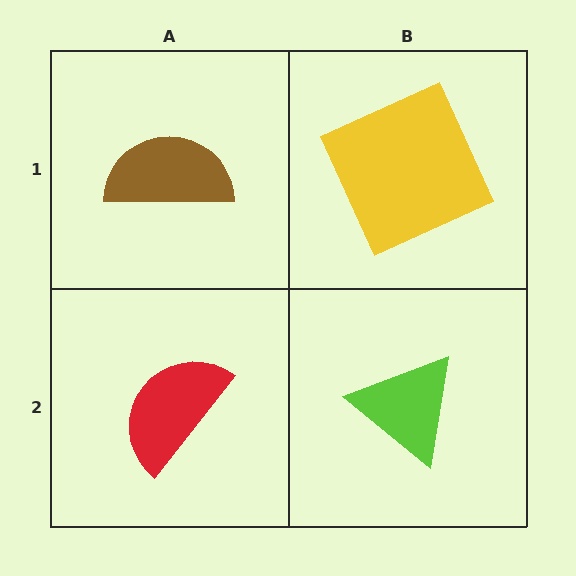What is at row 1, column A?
A brown semicircle.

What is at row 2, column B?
A lime triangle.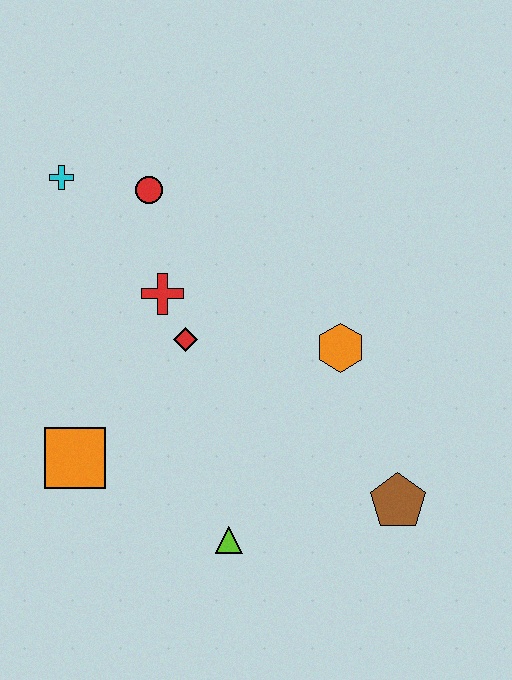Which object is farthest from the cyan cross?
The brown pentagon is farthest from the cyan cross.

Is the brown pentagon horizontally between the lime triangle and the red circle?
No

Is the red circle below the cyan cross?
Yes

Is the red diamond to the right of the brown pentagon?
No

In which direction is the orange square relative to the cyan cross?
The orange square is below the cyan cross.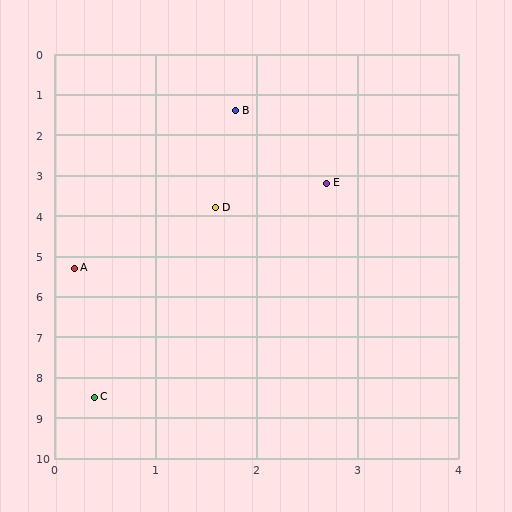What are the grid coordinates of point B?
Point B is at approximately (1.8, 1.4).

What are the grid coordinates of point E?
Point E is at approximately (2.7, 3.2).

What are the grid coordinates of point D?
Point D is at approximately (1.6, 3.8).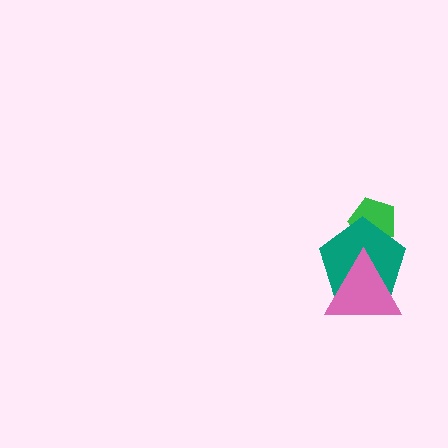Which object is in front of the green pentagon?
The teal pentagon is in front of the green pentagon.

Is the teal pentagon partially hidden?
Yes, it is partially covered by another shape.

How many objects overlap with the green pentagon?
1 object overlaps with the green pentagon.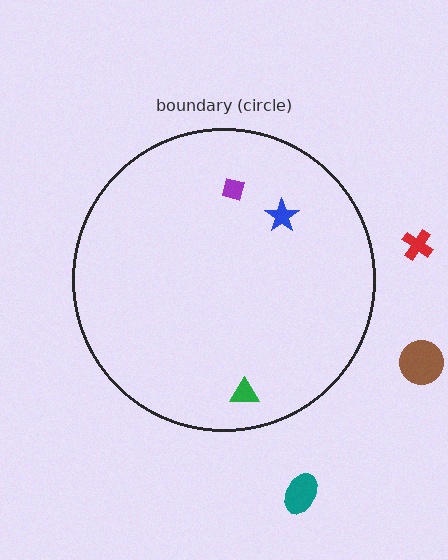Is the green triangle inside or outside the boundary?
Inside.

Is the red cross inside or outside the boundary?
Outside.